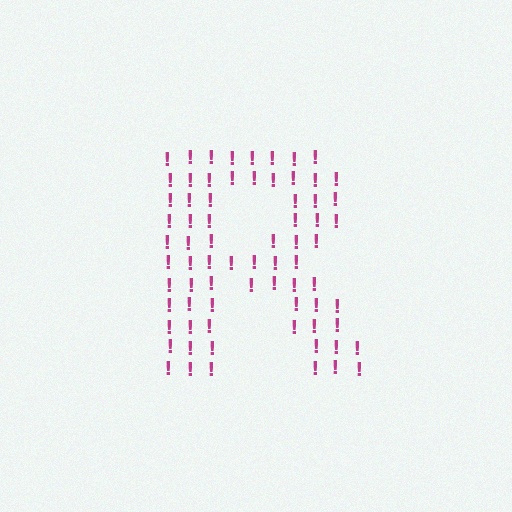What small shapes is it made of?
It is made of small exclamation marks.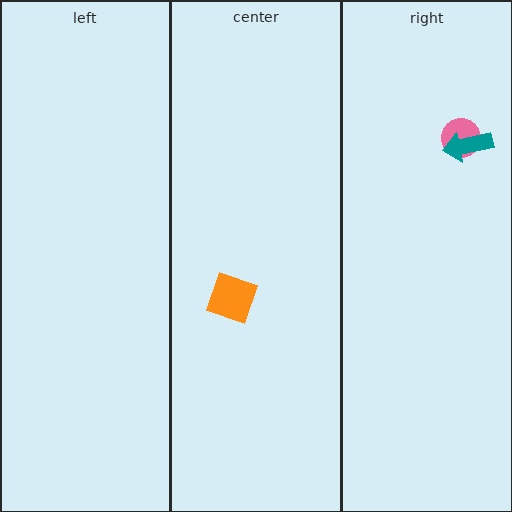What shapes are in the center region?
The orange diamond.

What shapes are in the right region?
The pink circle, the teal arrow.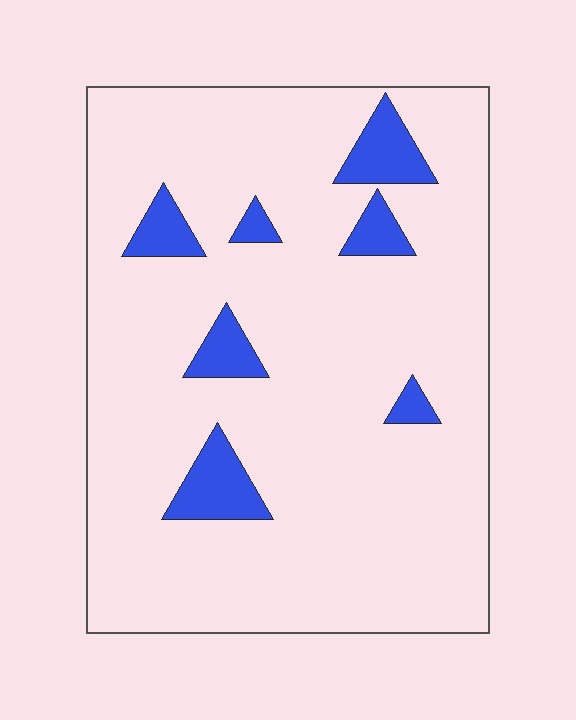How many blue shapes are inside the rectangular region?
7.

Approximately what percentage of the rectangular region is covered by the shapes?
Approximately 10%.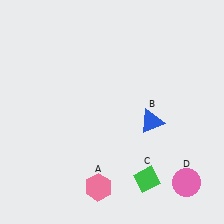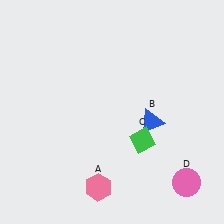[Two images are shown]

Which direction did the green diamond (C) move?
The green diamond (C) moved up.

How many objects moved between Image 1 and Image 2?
1 object moved between the two images.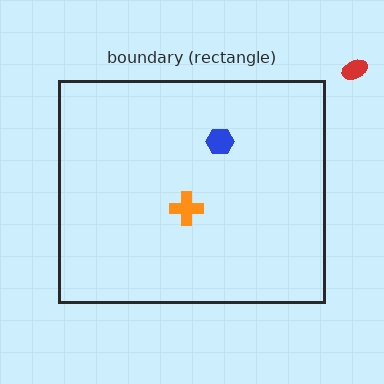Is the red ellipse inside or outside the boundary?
Outside.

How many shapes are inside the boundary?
2 inside, 1 outside.